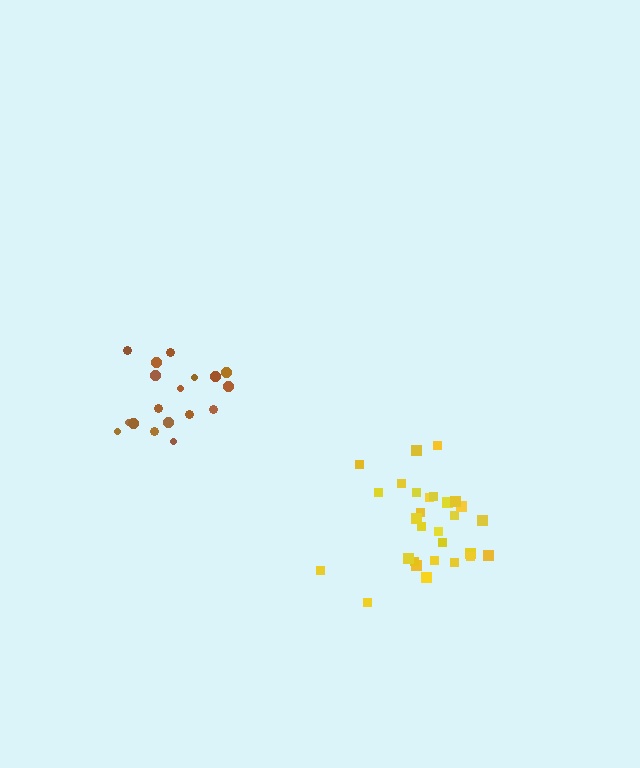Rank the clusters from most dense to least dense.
brown, yellow.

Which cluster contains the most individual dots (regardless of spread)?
Yellow (29).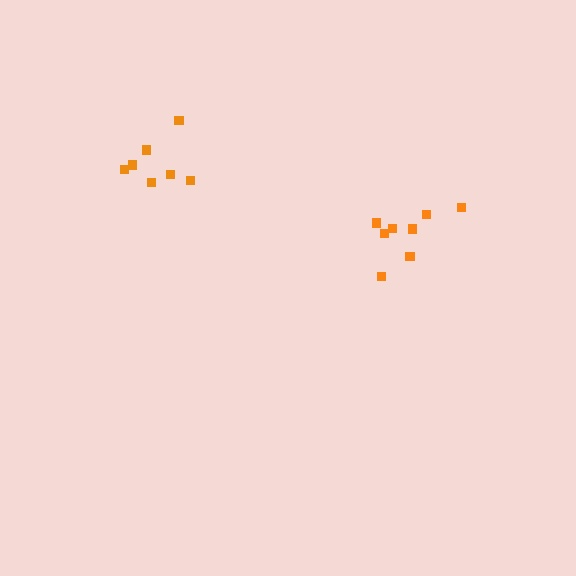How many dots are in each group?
Group 1: 7 dots, Group 2: 8 dots (15 total).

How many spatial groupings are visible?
There are 2 spatial groupings.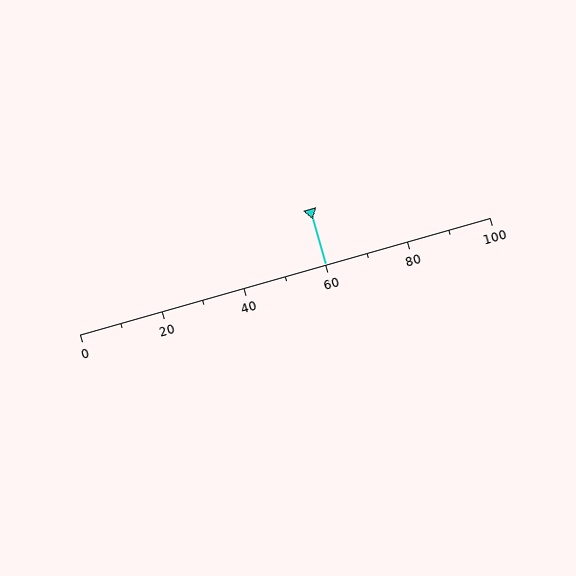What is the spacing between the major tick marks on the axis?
The major ticks are spaced 20 apart.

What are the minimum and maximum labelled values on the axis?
The axis runs from 0 to 100.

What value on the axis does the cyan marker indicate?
The marker indicates approximately 60.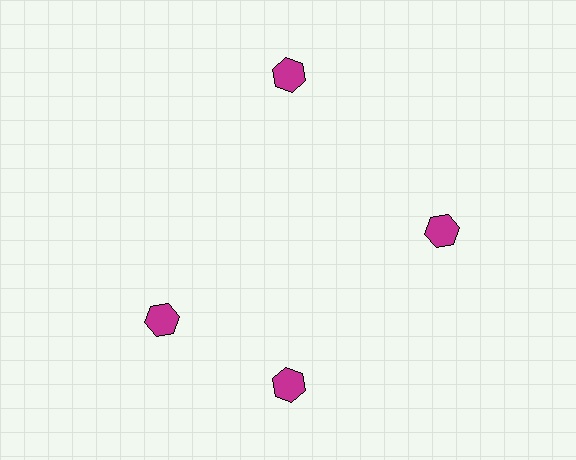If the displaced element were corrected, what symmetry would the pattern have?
It would have 4-fold rotational symmetry — the pattern would map onto itself every 90 degrees.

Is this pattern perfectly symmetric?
No. The 4 magenta hexagons are arranged in a ring, but one element near the 9 o'clock position is rotated out of alignment along the ring, breaking the 4-fold rotational symmetry.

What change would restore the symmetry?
The symmetry would be restored by rotating it back into even spacing with its neighbors so that all 4 hexagons sit at equal angles and equal distance from the center.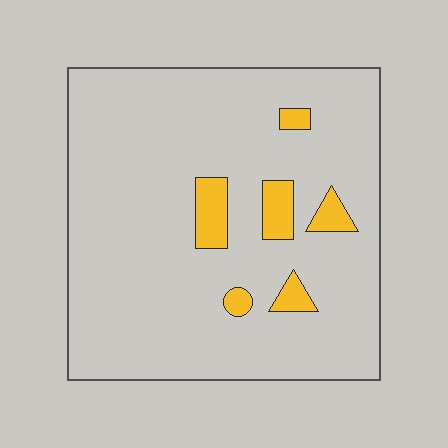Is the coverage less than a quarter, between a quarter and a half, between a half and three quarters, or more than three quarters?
Less than a quarter.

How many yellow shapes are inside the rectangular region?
6.